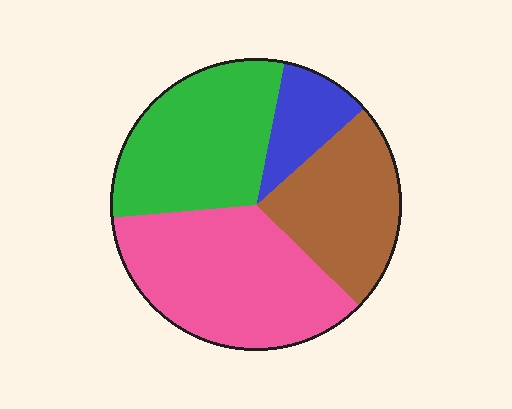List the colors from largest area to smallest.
From largest to smallest: pink, green, brown, blue.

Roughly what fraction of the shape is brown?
Brown takes up less than a quarter of the shape.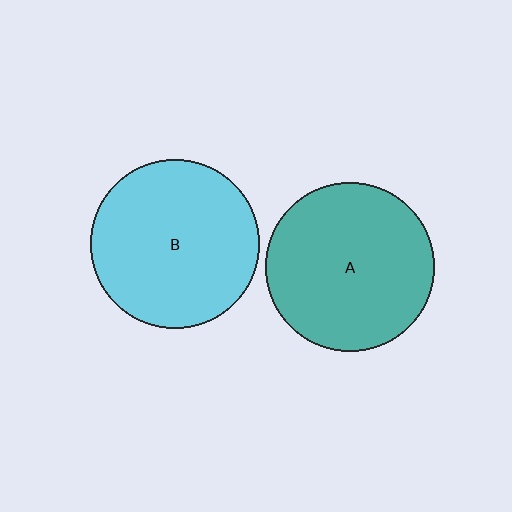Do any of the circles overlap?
No, none of the circles overlap.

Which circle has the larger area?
Circle A (teal).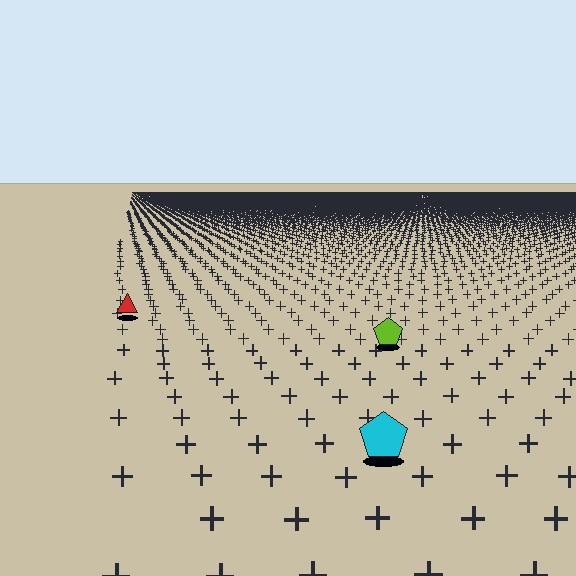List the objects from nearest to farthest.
From nearest to farthest: the cyan pentagon, the lime pentagon, the red triangle.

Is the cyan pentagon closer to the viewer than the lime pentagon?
Yes. The cyan pentagon is closer — you can tell from the texture gradient: the ground texture is coarser near it.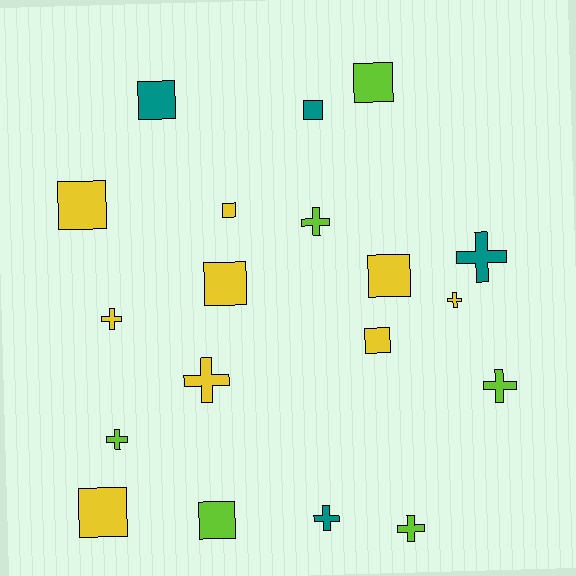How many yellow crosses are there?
There are 3 yellow crosses.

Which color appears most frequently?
Yellow, with 9 objects.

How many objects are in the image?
There are 19 objects.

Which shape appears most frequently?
Square, with 10 objects.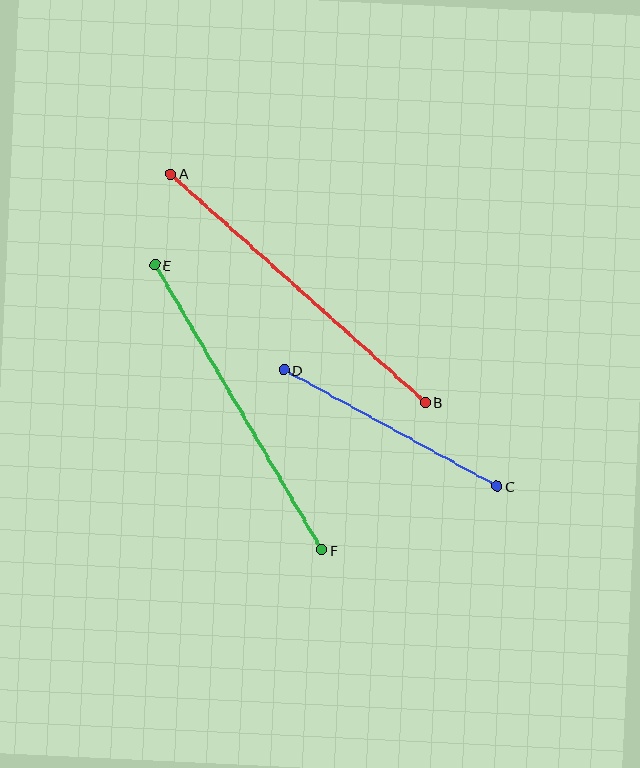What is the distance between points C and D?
The distance is approximately 243 pixels.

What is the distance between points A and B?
The distance is approximately 342 pixels.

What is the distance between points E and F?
The distance is approximately 331 pixels.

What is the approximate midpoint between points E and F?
The midpoint is at approximately (238, 407) pixels.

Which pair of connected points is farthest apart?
Points A and B are farthest apart.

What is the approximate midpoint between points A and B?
The midpoint is at approximately (298, 288) pixels.